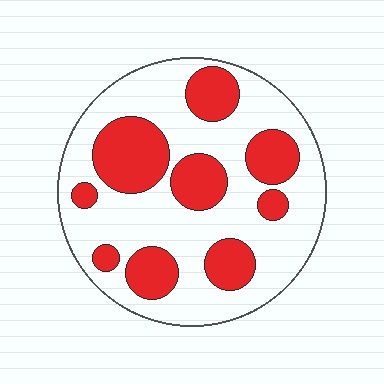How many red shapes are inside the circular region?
9.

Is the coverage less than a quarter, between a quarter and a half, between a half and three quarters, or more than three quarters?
Between a quarter and a half.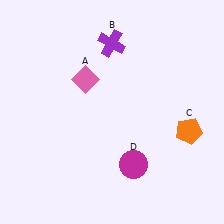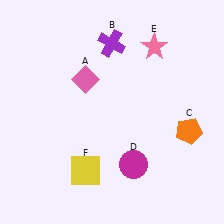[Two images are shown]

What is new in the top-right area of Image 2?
A pink star (E) was added in the top-right area of Image 2.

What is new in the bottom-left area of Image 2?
A yellow square (F) was added in the bottom-left area of Image 2.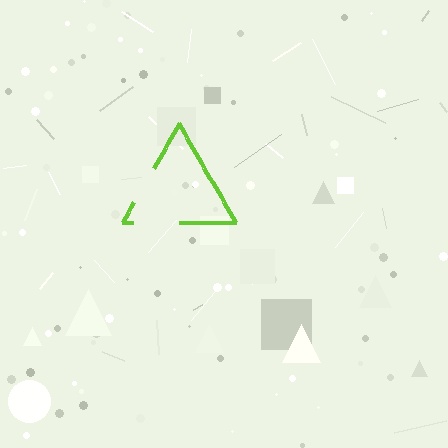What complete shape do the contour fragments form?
The contour fragments form a triangle.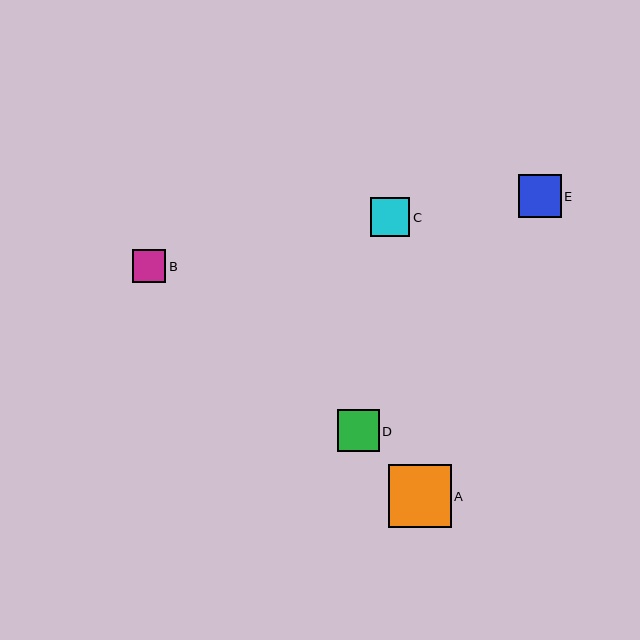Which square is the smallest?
Square B is the smallest with a size of approximately 33 pixels.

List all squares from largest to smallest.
From largest to smallest: A, E, D, C, B.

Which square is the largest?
Square A is the largest with a size of approximately 63 pixels.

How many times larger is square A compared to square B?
Square A is approximately 1.9 times the size of square B.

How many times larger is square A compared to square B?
Square A is approximately 1.9 times the size of square B.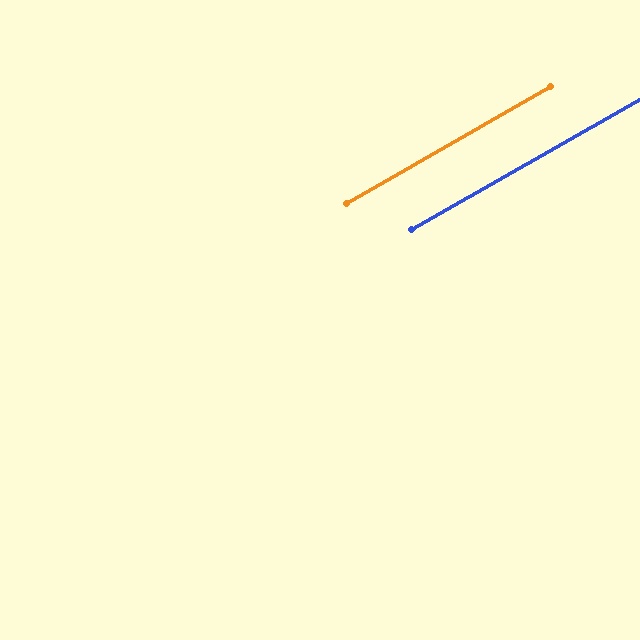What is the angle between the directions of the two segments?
Approximately 0 degrees.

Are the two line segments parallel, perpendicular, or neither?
Parallel — their directions differ by only 0.1°.